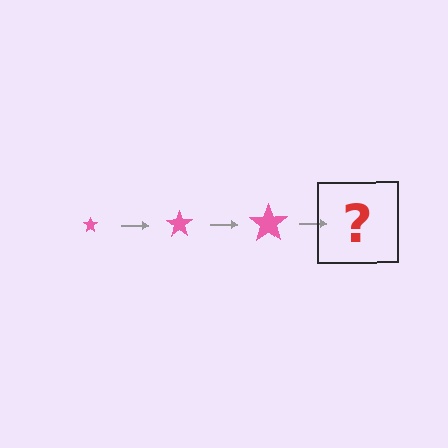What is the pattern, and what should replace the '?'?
The pattern is that the star gets progressively larger each step. The '?' should be a pink star, larger than the previous one.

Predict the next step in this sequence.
The next step is a pink star, larger than the previous one.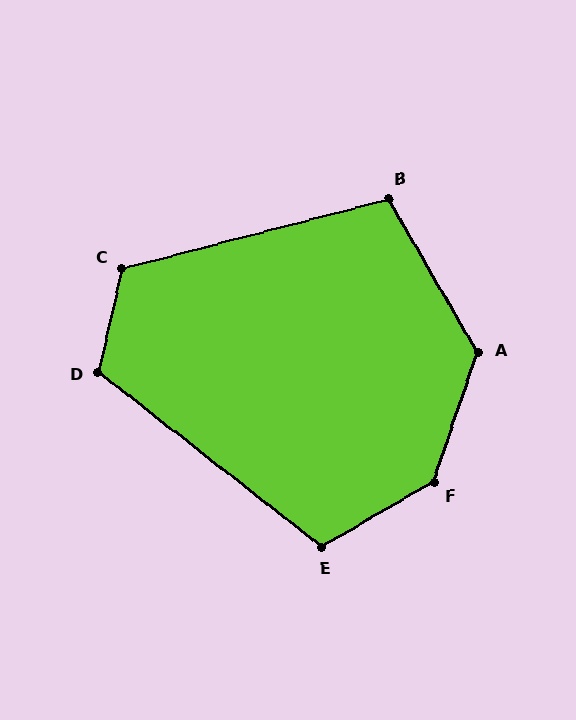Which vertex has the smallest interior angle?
B, at approximately 106 degrees.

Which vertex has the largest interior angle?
F, at approximately 139 degrees.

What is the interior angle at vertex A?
Approximately 131 degrees (obtuse).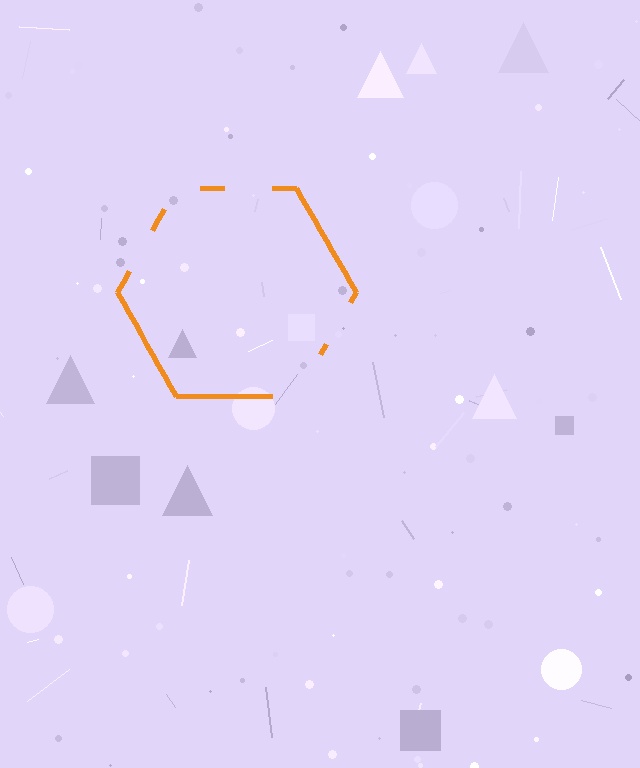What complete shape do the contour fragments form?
The contour fragments form a hexagon.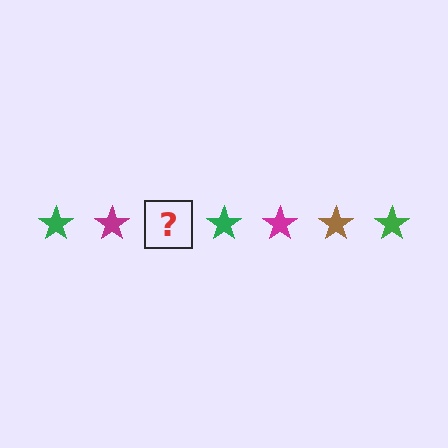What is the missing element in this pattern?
The missing element is a brown star.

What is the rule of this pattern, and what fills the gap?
The rule is that the pattern cycles through green, magenta, brown stars. The gap should be filled with a brown star.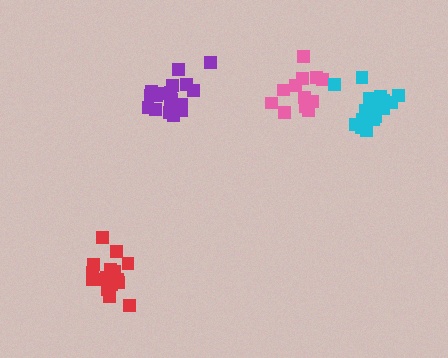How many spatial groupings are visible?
There are 4 spatial groupings.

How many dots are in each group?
Group 1: 13 dots, Group 2: 18 dots, Group 3: 18 dots, Group 4: 19 dots (68 total).